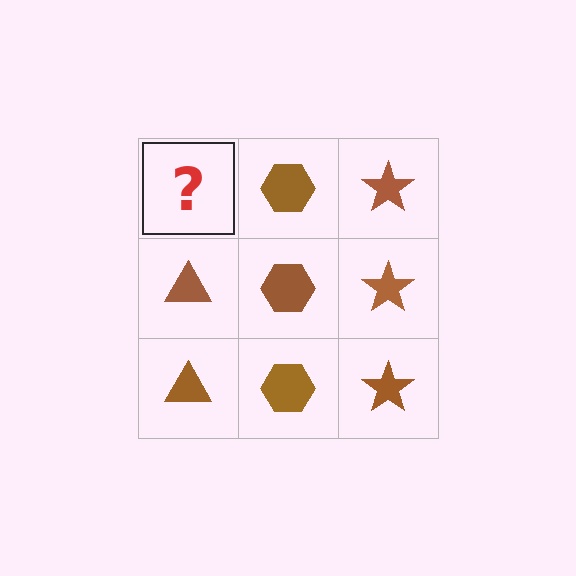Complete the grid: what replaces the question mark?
The question mark should be replaced with a brown triangle.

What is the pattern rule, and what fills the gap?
The rule is that each column has a consistent shape. The gap should be filled with a brown triangle.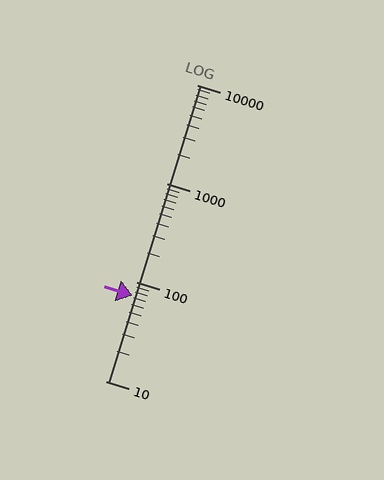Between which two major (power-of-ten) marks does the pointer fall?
The pointer is between 10 and 100.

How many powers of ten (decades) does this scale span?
The scale spans 3 decades, from 10 to 10000.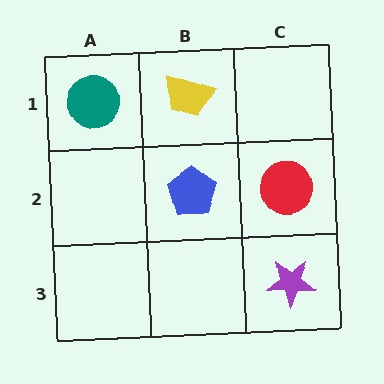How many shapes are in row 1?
2 shapes.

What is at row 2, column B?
A blue pentagon.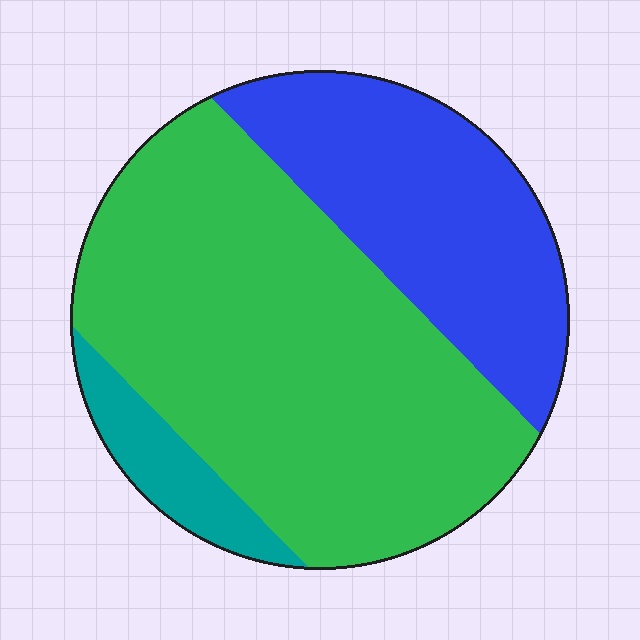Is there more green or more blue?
Green.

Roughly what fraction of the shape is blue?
Blue covers around 30% of the shape.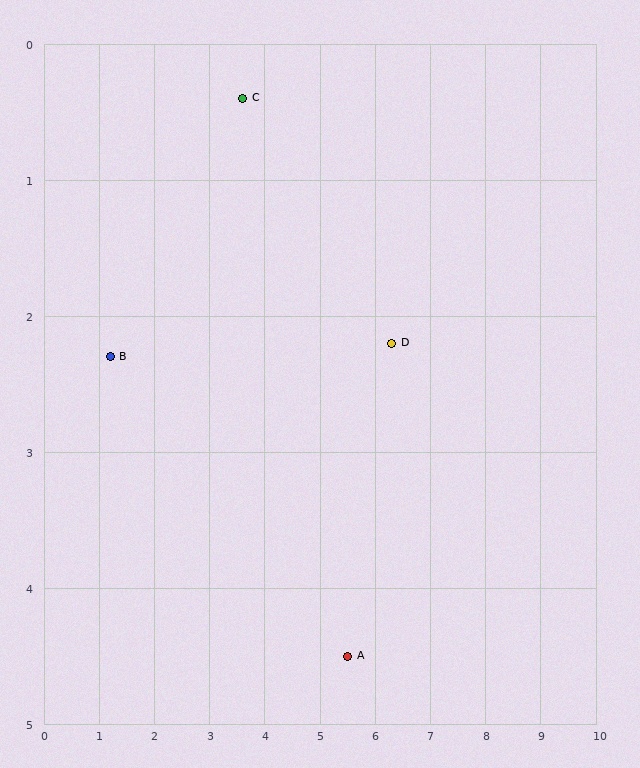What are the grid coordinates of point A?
Point A is at approximately (5.5, 4.5).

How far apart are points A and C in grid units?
Points A and C are about 4.5 grid units apart.